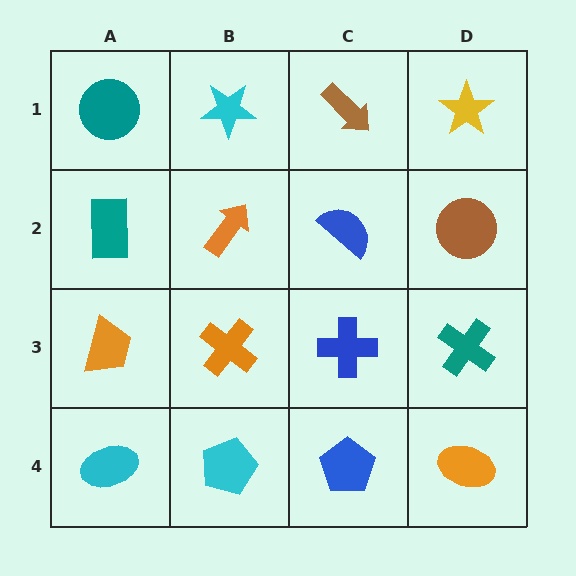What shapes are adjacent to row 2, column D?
A yellow star (row 1, column D), a teal cross (row 3, column D), a blue semicircle (row 2, column C).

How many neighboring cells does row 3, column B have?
4.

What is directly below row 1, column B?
An orange arrow.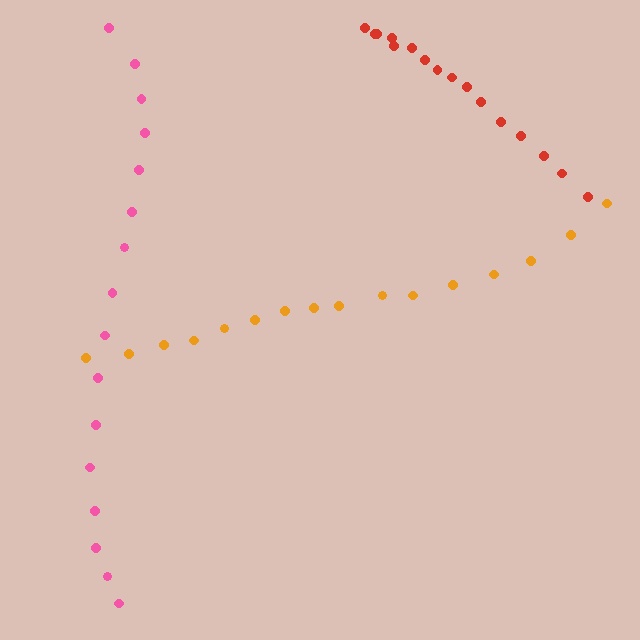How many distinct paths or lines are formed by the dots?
There are 3 distinct paths.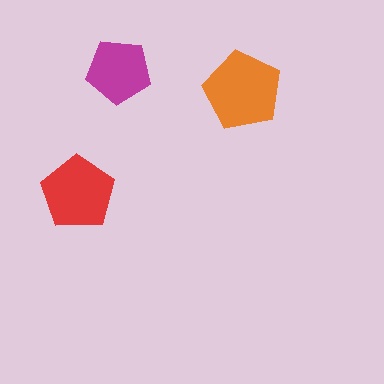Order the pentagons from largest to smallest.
the orange one, the red one, the magenta one.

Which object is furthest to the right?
The orange pentagon is rightmost.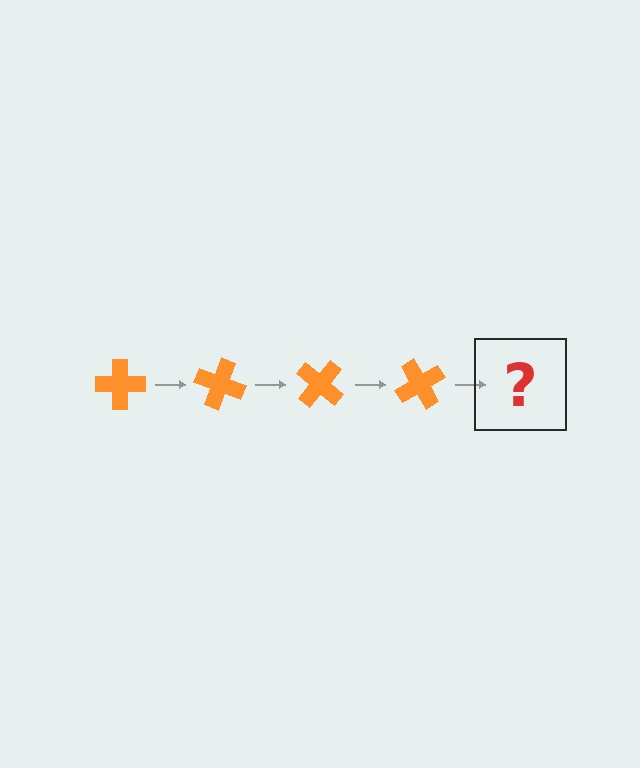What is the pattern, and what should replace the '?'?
The pattern is that the cross rotates 20 degrees each step. The '?' should be an orange cross rotated 80 degrees.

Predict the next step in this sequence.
The next step is an orange cross rotated 80 degrees.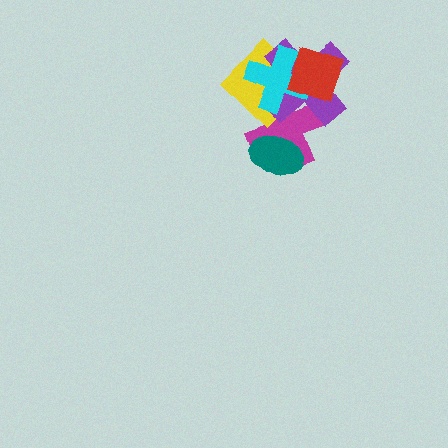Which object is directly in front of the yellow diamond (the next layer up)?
The purple cross is directly in front of the yellow diamond.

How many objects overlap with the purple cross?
4 objects overlap with the purple cross.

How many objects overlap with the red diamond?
4 objects overlap with the red diamond.